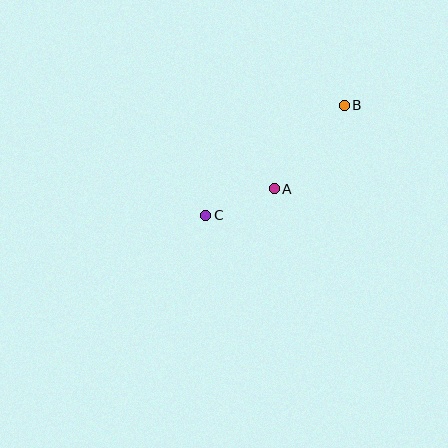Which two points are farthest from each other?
Points B and C are farthest from each other.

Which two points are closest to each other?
Points A and C are closest to each other.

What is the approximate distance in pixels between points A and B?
The distance between A and B is approximately 109 pixels.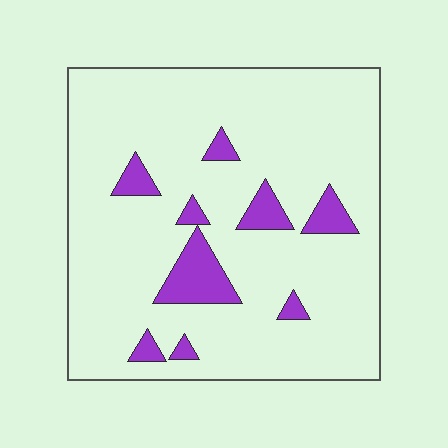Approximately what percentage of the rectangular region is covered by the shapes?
Approximately 10%.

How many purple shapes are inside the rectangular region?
9.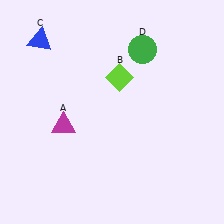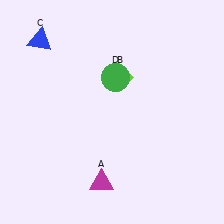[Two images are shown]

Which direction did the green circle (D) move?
The green circle (D) moved down.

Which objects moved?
The objects that moved are: the magenta triangle (A), the green circle (D).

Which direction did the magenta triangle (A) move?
The magenta triangle (A) moved down.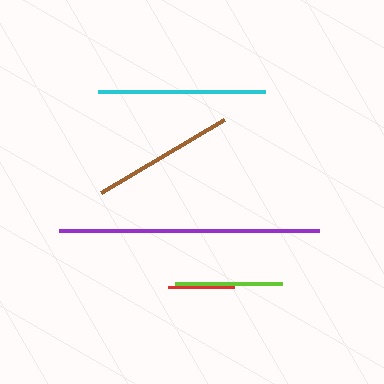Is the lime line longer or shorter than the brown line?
The brown line is longer than the lime line.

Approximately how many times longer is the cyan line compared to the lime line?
The cyan line is approximately 1.6 times the length of the lime line.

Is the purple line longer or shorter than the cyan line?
The purple line is longer than the cyan line.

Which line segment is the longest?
The purple line is the longest at approximately 260 pixels.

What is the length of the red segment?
The red segment is approximately 66 pixels long.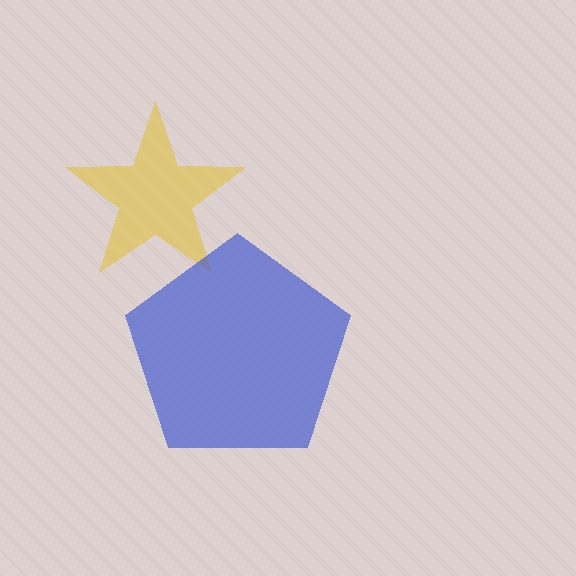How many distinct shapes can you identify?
There are 2 distinct shapes: a yellow star, a blue pentagon.